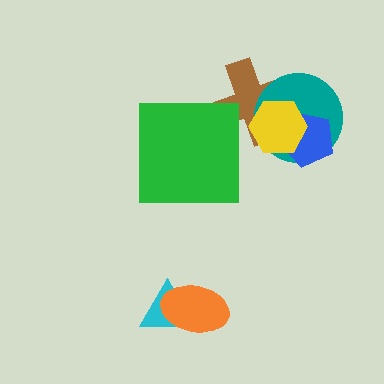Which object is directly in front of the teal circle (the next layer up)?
The blue pentagon is directly in front of the teal circle.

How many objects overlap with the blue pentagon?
2 objects overlap with the blue pentagon.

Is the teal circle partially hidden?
Yes, it is partially covered by another shape.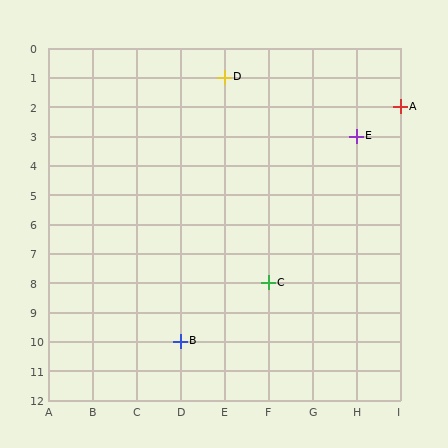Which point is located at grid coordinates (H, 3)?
Point E is at (H, 3).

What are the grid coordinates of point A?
Point A is at grid coordinates (I, 2).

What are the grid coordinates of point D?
Point D is at grid coordinates (E, 1).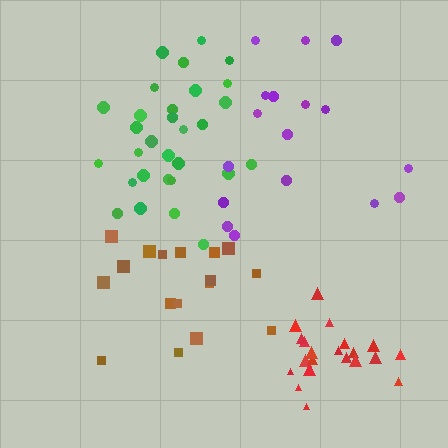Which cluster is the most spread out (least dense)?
Purple.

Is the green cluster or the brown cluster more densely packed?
Green.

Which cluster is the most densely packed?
Red.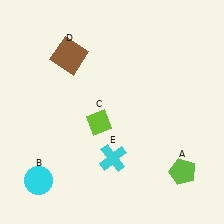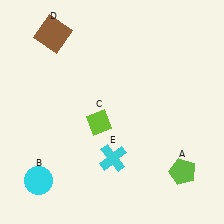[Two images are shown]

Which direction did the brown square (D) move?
The brown square (D) moved up.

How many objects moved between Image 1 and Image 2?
1 object moved between the two images.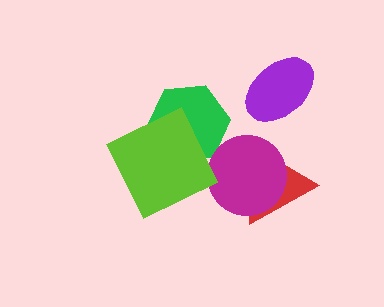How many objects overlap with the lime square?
1 object overlaps with the lime square.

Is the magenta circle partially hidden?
No, no other shape covers it.